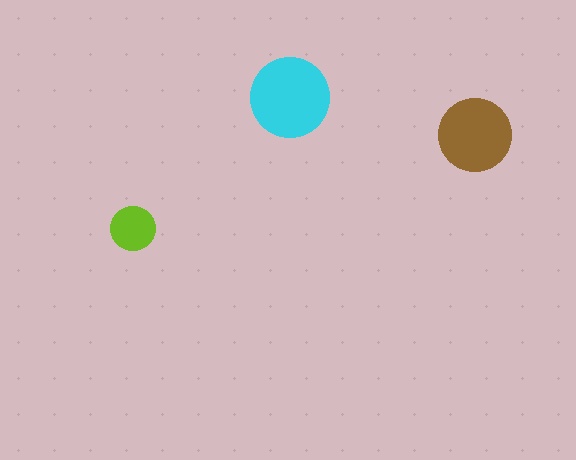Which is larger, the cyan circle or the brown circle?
The cyan one.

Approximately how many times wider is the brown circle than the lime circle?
About 1.5 times wider.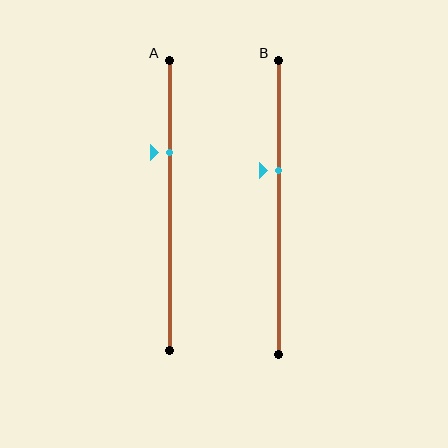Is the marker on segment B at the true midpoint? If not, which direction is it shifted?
No, the marker on segment B is shifted upward by about 13% of the segment length.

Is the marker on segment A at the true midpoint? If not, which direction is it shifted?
No, the marker on segment A is shifted upward by about 18% of the segment length.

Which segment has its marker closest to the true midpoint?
Segment B has its marker closest to the true midpoint.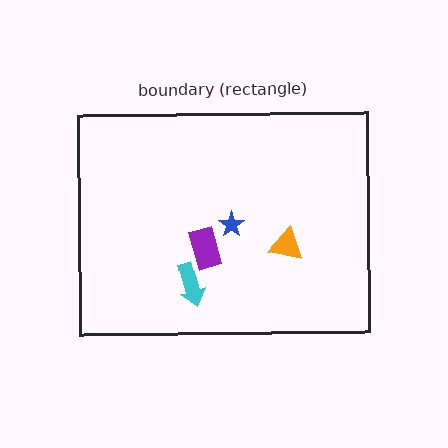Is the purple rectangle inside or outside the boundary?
Inside.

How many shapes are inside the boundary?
4 inside, 0 outside.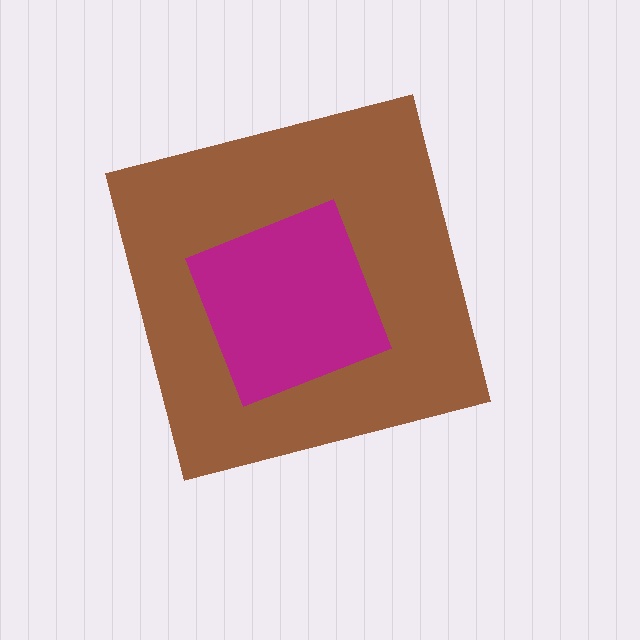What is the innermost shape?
The magenta square.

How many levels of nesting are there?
2.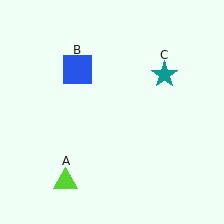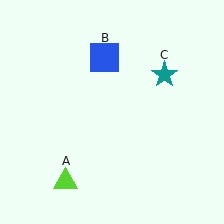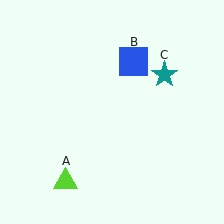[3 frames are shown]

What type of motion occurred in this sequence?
The blue square (object B) rotated clockwise around the center of the scene.